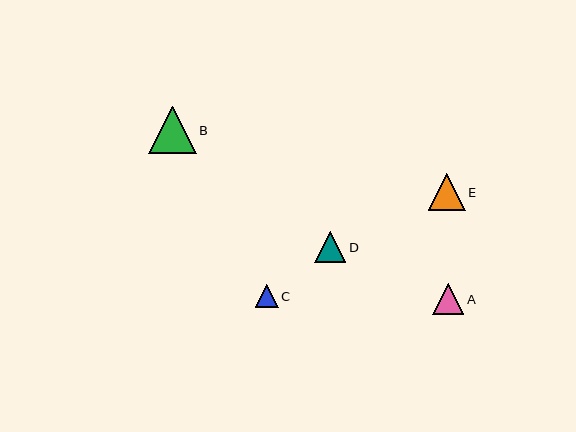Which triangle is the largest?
Triangle B is the largest with a size of approximately 47 pixels.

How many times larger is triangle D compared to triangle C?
Triangle D is approximately 1.4 times the size of triangle C.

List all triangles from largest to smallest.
From largest to smallest: B, E, D, A, C.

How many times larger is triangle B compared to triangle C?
Triangle B is approximately 2.0 times the size of triangle C.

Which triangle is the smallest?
Triangle C is the smallest with a size of approximately 23 pixels.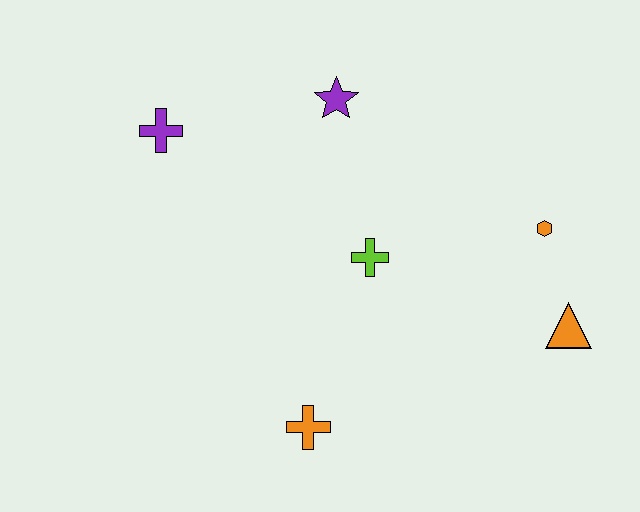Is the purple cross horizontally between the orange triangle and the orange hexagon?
No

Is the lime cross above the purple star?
No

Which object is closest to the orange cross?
The lime cross is closest to the orange cross.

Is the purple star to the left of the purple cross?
No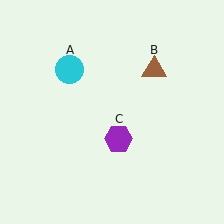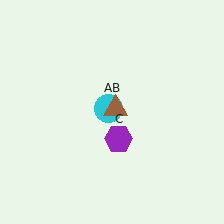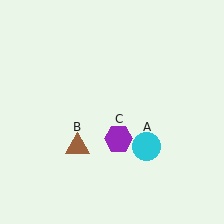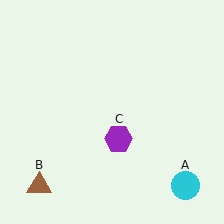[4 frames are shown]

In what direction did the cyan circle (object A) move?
The cyan circle (object A) moved down and to the right.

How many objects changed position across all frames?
2 objects changed position: cyan circle (object A), brown triangle (object B).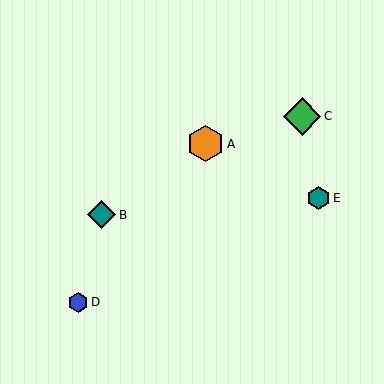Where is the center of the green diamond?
The center of the green diamond is at (302, 116).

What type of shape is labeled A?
Shape A is an orange hexagon.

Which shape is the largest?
The green diamond (labeled C) is the largest.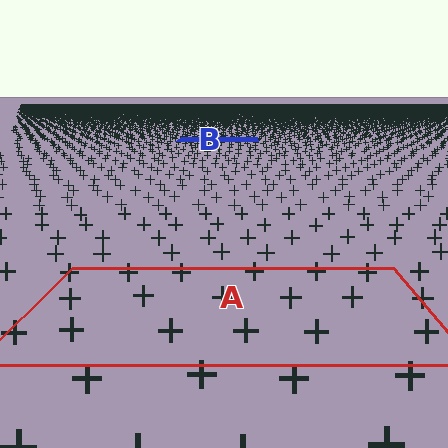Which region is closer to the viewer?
Region A is closer. The texture elements there are larger and more spread out.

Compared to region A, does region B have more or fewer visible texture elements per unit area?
Region B has more texture elements per unit area — they are packed more densely because it is farther away.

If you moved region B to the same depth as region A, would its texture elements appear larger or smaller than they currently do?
They would appear larger. At a closer depth, the same texture elements are projected at a bigger on-screen size.